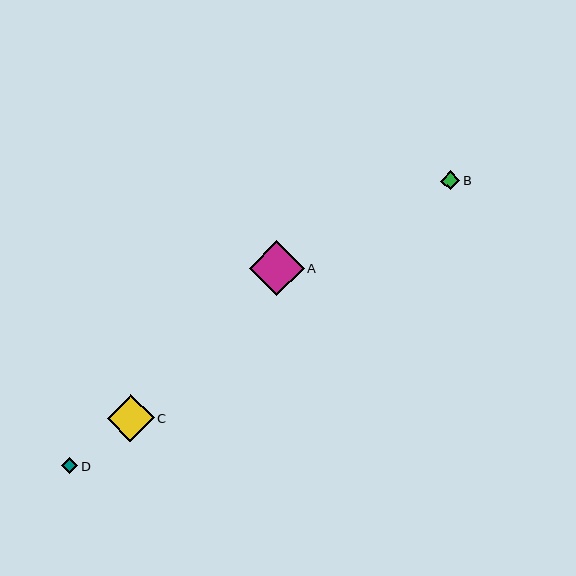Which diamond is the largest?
Diamond A is the largest with a size of approximately 54 pixels.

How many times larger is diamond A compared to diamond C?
Diamond A is approximately 1.2 times the size of diamond C.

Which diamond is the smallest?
Diamond D is the smallest with a size of approximately 17 pixels.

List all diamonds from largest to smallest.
From largest to smallest: A, C, B, D.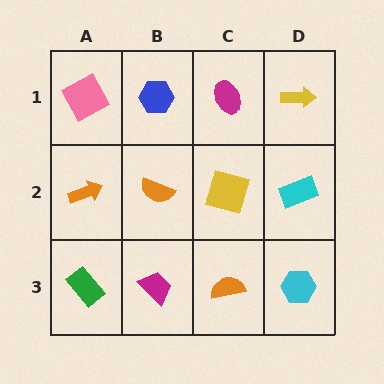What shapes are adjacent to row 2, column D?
A yellow arrow (row 1, column D), a cyan hexagon (row 3, column D), a yellow square (row 2, column C).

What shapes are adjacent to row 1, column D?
A cyan rectangle (row 2, column D), a magenta ellipse (row 1, column C).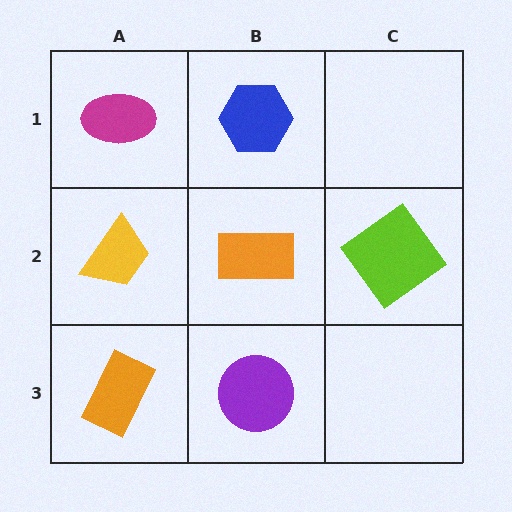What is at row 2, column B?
An orange rectangle.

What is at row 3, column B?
A purple circle.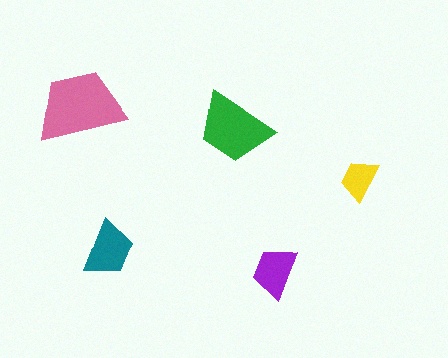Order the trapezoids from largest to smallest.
the pink one, the green one, the teal one, the purple one, the yellow one.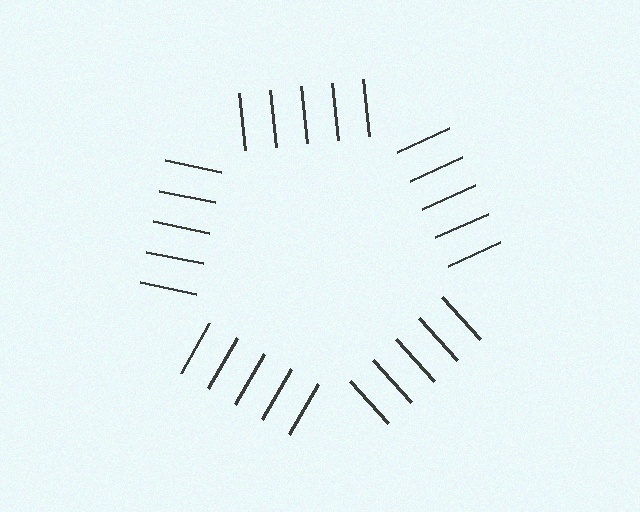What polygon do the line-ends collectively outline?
An illusory pentagon — the line segments terminate on its edges but no continuous stroke is drawn.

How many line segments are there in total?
25 — 5 along each of the 5 edges.